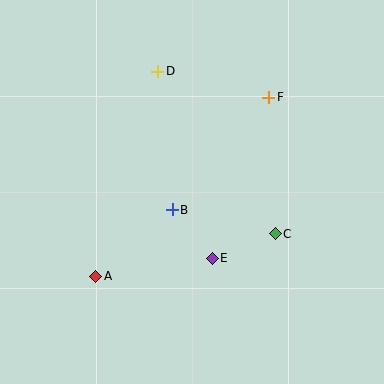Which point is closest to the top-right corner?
Point F is closest to the top-right corner.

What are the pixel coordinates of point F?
Point F is at (269, 97).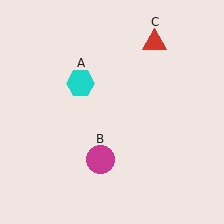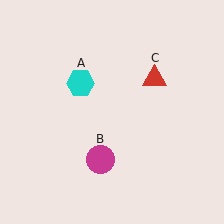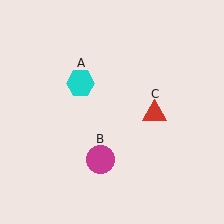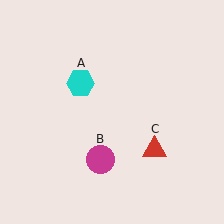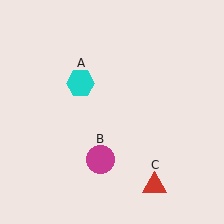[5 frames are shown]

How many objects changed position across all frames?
1 object changed position: red triangle (object C).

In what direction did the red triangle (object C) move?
The red triangle (object C) moved down.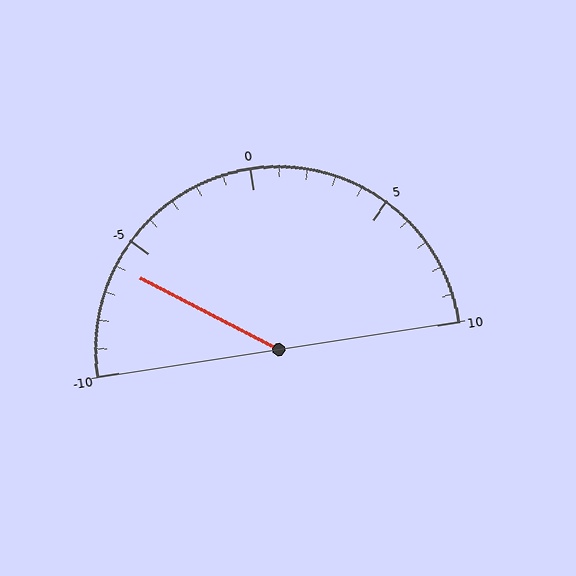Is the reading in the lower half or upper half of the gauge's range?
The reading is in the lower half of the range (-10 to 10).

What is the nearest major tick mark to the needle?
The nearest major tick mark is -5.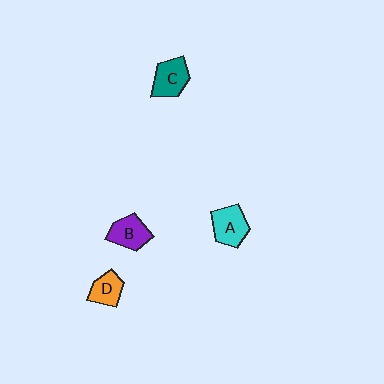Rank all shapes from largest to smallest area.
From largest to smallest: A (cyan), C (teal), B (purple), D (orange).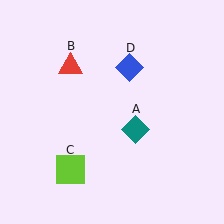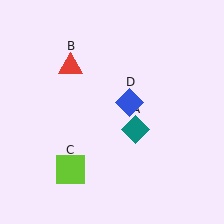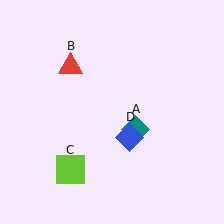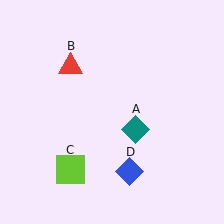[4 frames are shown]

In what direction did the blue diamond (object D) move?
The blue diamond (object D) moved down.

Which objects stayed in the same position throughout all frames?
Teal diamond (object A) and red triangle (object B) and lime square (object C) remained stationary.